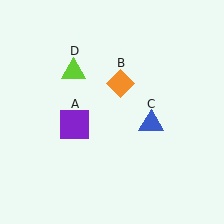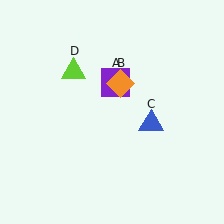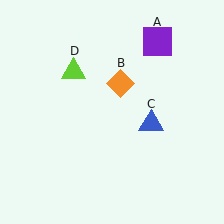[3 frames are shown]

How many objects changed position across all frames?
1 object changed position: purple square (object A).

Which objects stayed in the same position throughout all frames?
Orange diamond (object B) and blue triangle (object C) and lime triangle (object D) remained stationary.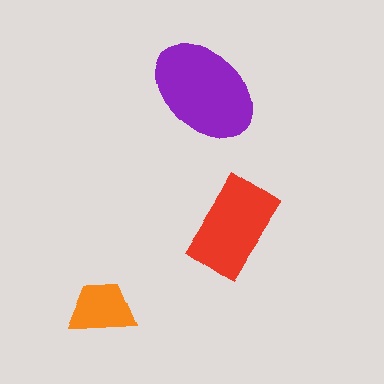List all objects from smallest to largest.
The orange trapezoid, the red rectangle, the purple ellipse.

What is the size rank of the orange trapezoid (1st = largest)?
3rd.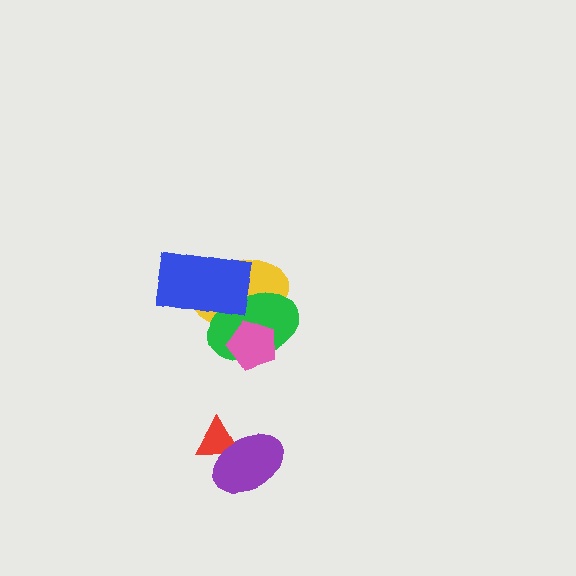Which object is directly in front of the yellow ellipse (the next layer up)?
The green ellipse is directly in front of the yellow ellipse.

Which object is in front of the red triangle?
The purple ellipse is in front of the red triangle.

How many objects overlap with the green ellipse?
3 objects overlap with the green ellipse.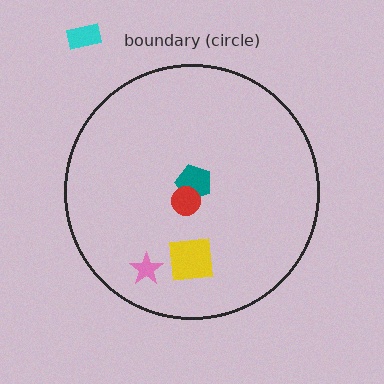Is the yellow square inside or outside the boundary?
Inside.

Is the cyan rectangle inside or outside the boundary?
Outside.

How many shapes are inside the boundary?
4 inside, 1 outside.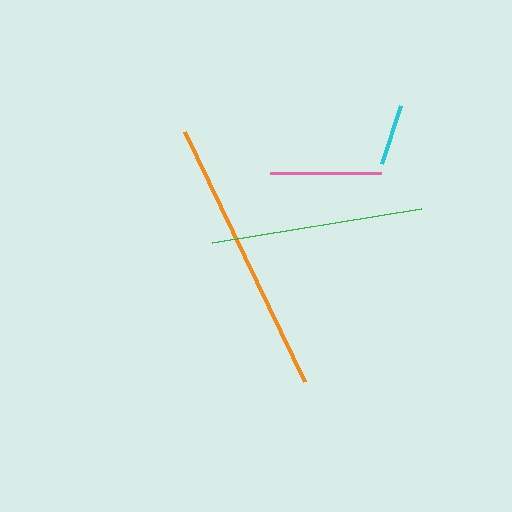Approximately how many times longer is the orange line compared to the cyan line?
The orange line is approximately 4.5 times the length of the cyan line.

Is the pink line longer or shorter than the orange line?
The orange line is longer than the pink line.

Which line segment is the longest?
The orange line is the longest at approximately 278 pixels.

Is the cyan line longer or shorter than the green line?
The green line is longer than the cyan line.